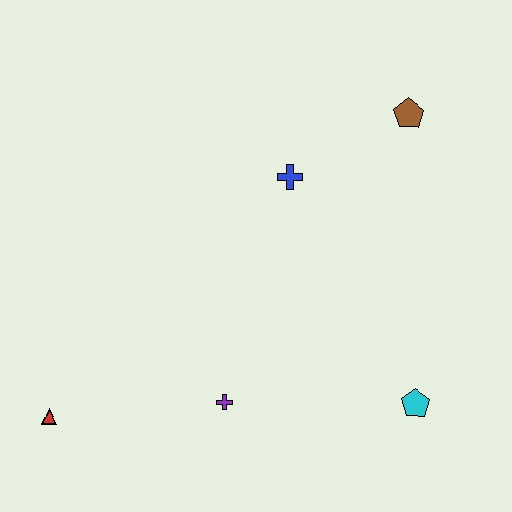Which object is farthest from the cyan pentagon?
The red triangle is farthest from the cyan pentagon.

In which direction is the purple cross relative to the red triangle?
The purple cross is to the right of the red triangle.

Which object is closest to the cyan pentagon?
The purple cross is closest to the cyan pentagon.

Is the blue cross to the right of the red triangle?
Yes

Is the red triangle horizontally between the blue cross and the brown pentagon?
No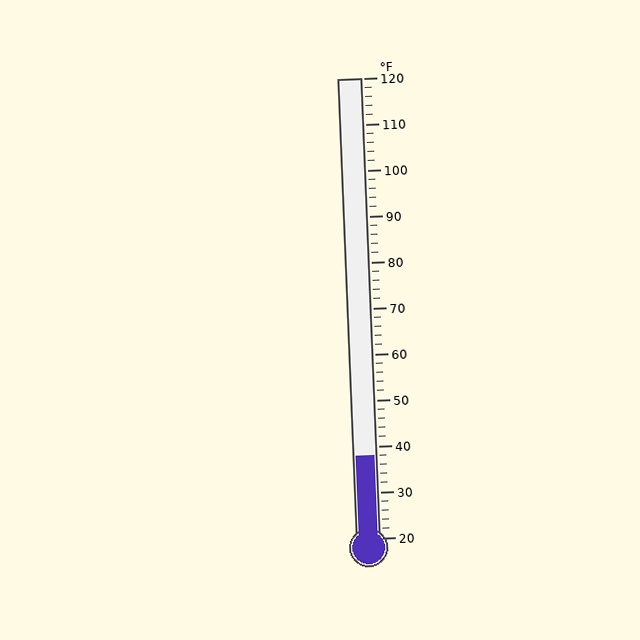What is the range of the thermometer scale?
The thermometer scale ranges from 20°F to 120°F.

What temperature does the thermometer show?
The thermometer shows approximately 38°F.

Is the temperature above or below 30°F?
The temperature is above 30°F.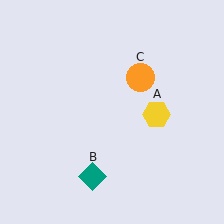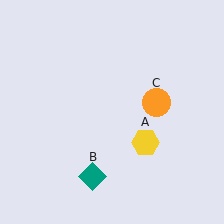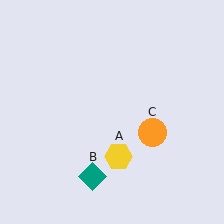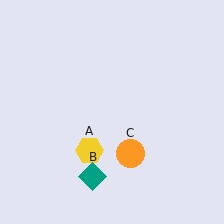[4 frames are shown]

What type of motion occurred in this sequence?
The yellow hexagon (object A), orange circle (object C) rotated clockwise around the center of the scene.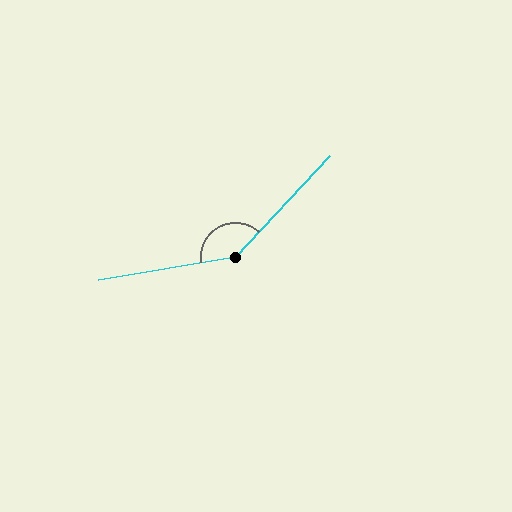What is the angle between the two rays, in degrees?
Approximately 143 degrees.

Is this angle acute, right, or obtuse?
It is obtuse.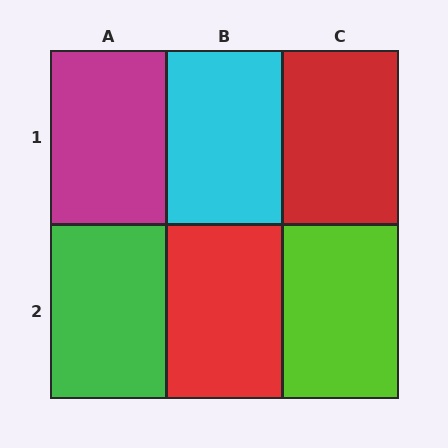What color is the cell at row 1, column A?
Magenta.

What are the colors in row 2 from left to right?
Green, red, lime.